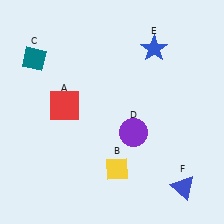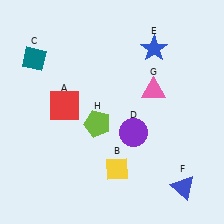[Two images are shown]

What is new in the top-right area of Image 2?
A pink triangle (G) was added in the top-right area of Image 2.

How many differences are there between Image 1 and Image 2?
There are 2 differences between the two images.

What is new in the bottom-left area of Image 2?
A lime pentagon (H) was added in the bottom-left area of Image 2.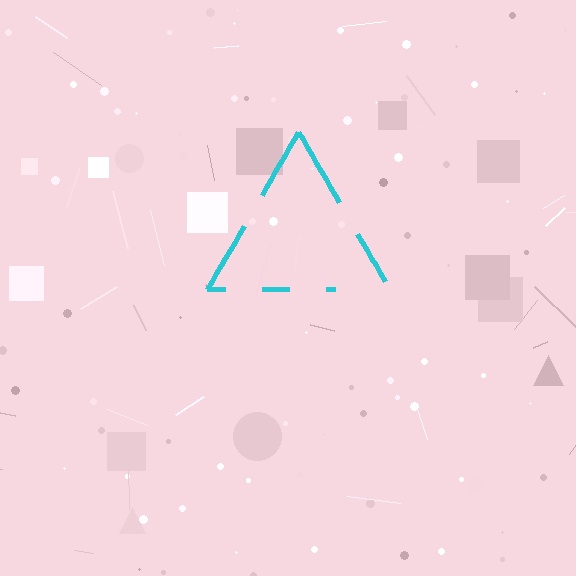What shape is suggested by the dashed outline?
The dashed outline suggests a triangle.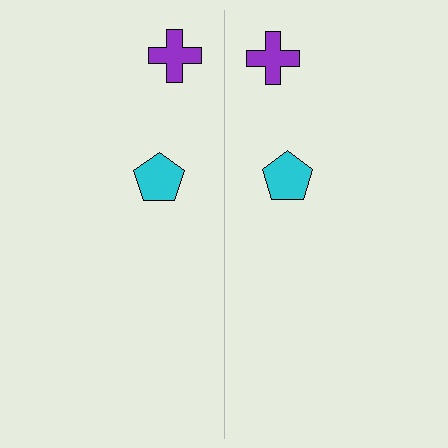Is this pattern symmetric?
Yes, this pattern has bilateral (reflection) symmetry.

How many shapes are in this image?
There are 4 shapes in this image.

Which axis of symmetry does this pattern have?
The pattern has a vertical axis of symmetry running through the center of the image.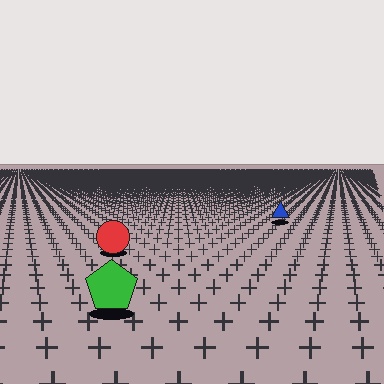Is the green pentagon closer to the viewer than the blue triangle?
Yes. The green pentagon is closer — you can tell from the texture gradient: the ground texture is coarser near it.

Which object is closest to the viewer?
The green pentagon is closest. The texture marks near it are larger and more spread out.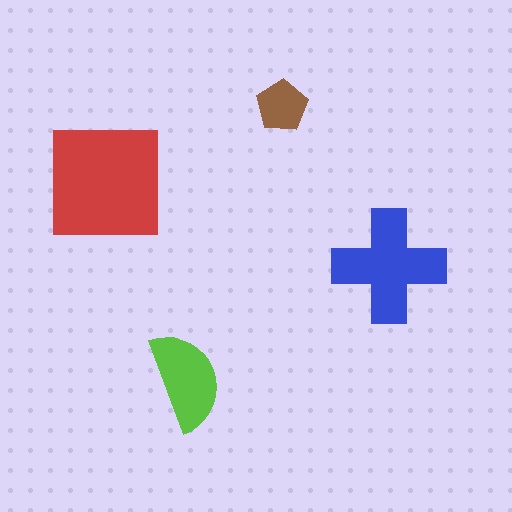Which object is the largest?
The red square.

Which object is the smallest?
The brown pentagon.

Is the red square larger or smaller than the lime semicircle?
Larger.